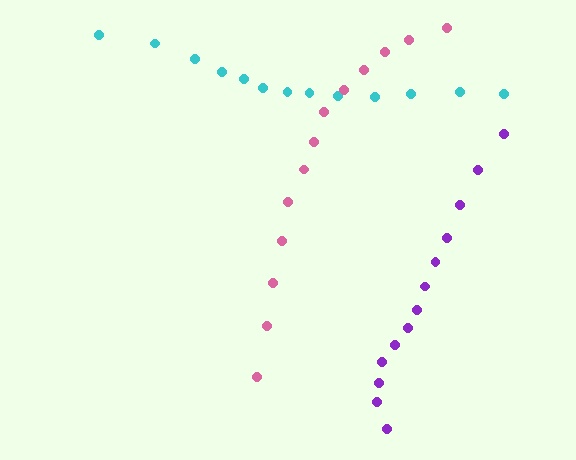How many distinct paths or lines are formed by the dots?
There are 3 distinct paths.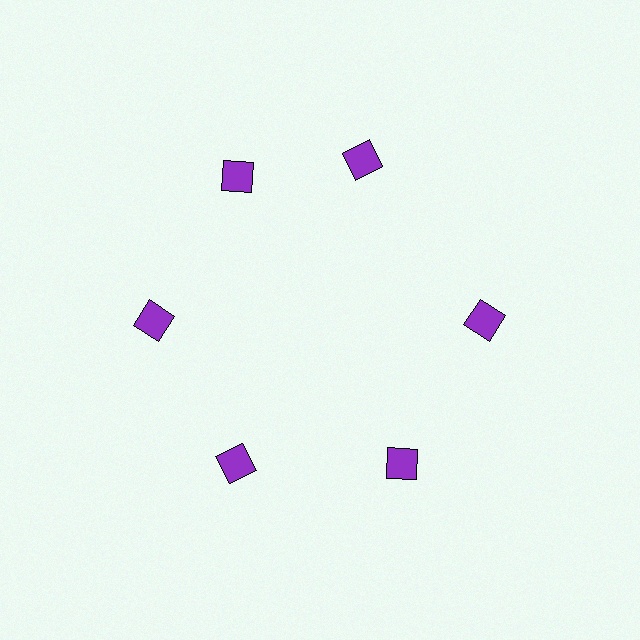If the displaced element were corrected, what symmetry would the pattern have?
It would have 6-fold rotational symmetry — the pattern would map onto itself every 60 degrees.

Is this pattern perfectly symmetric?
No. The 6 purple squares are arranged in a ring, but one element near the 1 o'clock position is rotated out of alignment along the ring, breaking the 6-fold rotational symmetry.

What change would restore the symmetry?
The symmetry would be restored by rotating it back into even spacing with its neighbors so that all 6 squares sit at equal angles and equal distance from the center.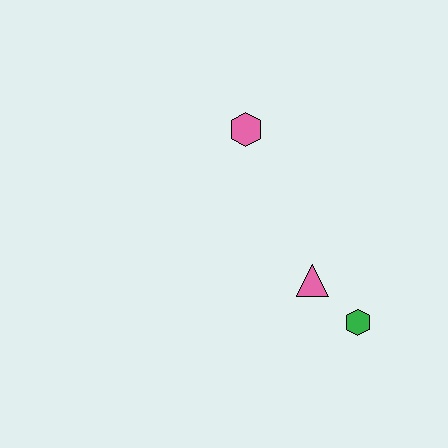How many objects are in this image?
There are 3 objects.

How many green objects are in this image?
There is 1 green object.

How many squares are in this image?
There are no squares.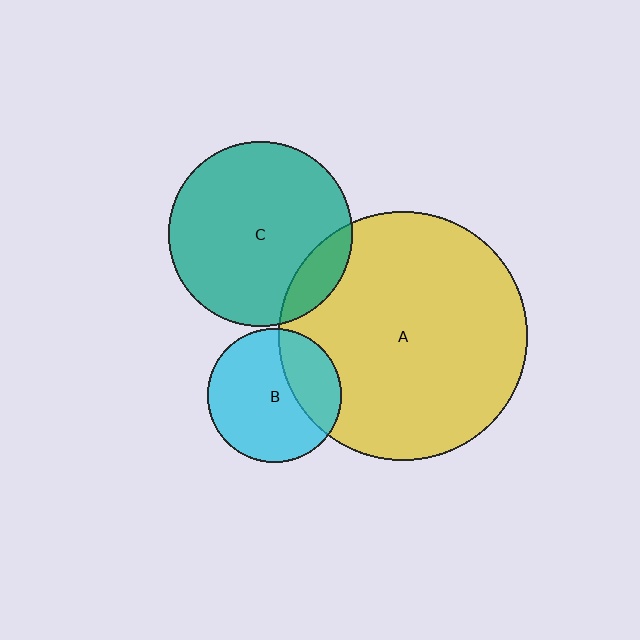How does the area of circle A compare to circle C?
Approximately 1.8 times.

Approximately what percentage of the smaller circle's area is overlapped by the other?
Approximately 15%.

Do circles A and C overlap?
Yes.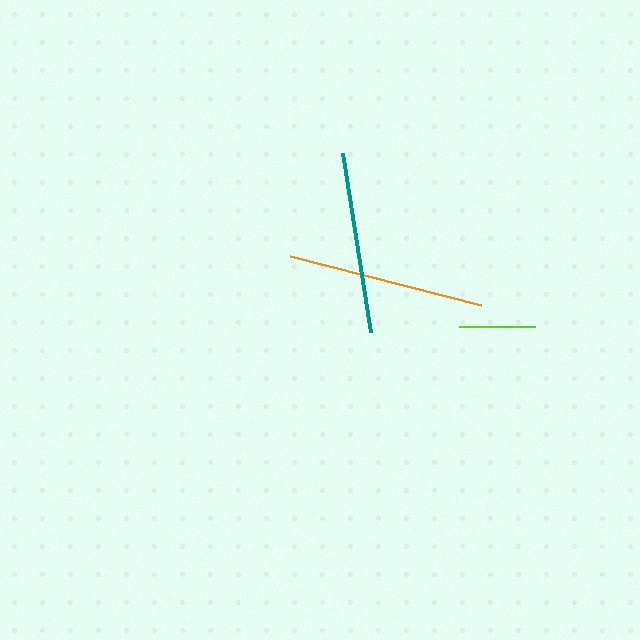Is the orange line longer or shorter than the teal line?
The orange line is longer than the teal line.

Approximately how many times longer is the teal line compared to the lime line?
The teal line is approximately 2.4 times the length of the lime line.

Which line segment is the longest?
The orange line is the longest at approximately 197 pixels.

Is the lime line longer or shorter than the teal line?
The teal line is longer than the lime line.